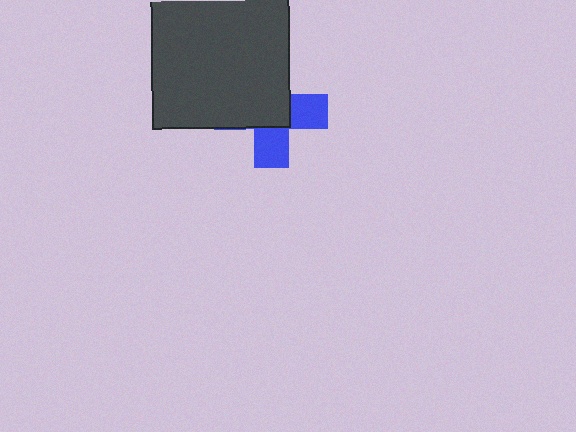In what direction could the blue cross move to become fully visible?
The blue cross could move toward the lower-right. That would shift it out from behind the dark gray square entirely.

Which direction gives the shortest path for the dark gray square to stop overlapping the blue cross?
Moving toward the upper-left gives the shortest separation.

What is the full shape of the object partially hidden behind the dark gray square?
The partially hidden object is a blue cross.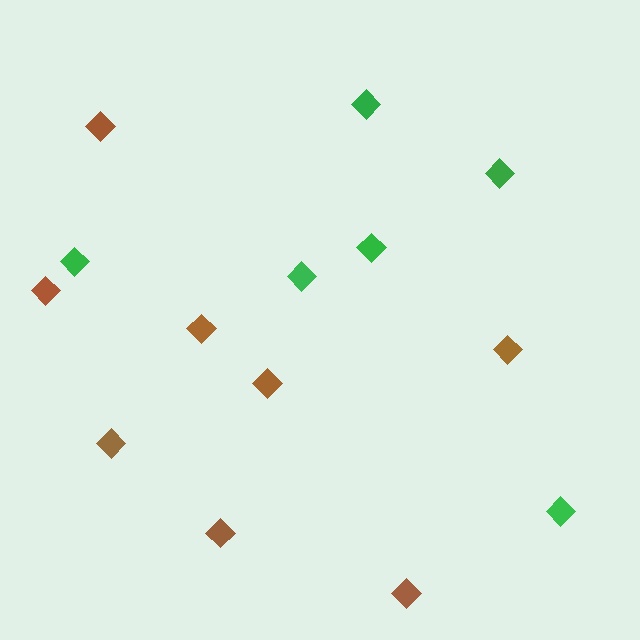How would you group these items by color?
There are 2 groups: one group of brown diamonds (8) and one group of green diamonds (6).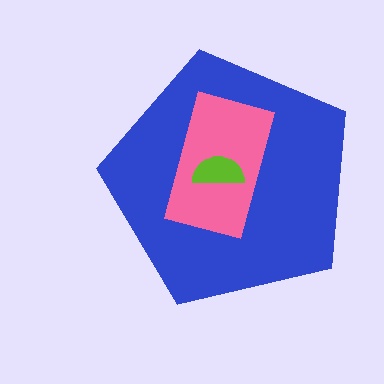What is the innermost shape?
The lime semicircle.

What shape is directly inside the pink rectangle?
The lime semicircle.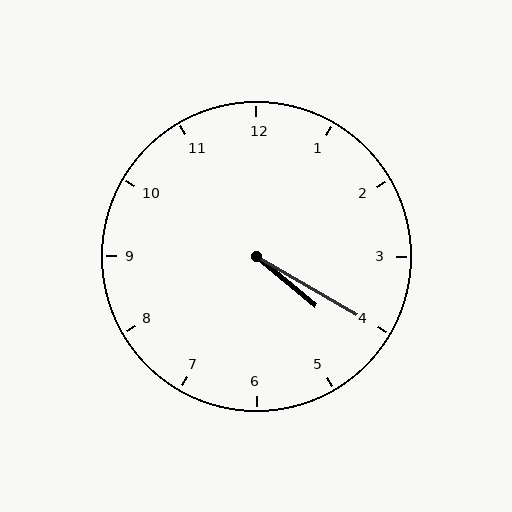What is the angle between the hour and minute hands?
Approximately 10 degrees.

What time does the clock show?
4:20.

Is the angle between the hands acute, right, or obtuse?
It is acute.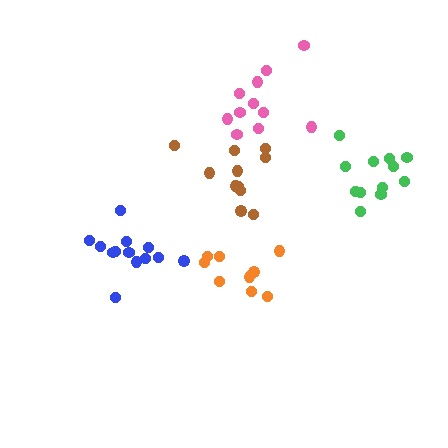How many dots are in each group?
Group 1: 11 dots, Group 2: 12 dots, Group 3: 9 dots, Group 4: 13 dots, Group 5: 11 dots (56 total).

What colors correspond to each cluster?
The clusters are colored: brown, green, orange, blue, pink.